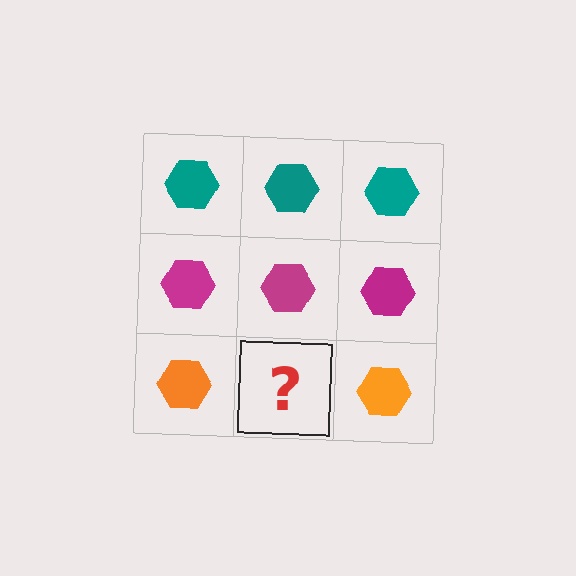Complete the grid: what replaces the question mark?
The question mark should be replaced with an orange hexagon.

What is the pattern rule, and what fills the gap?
The rule is that each row has a consistent color. The gap should be filled with an orange hexagon.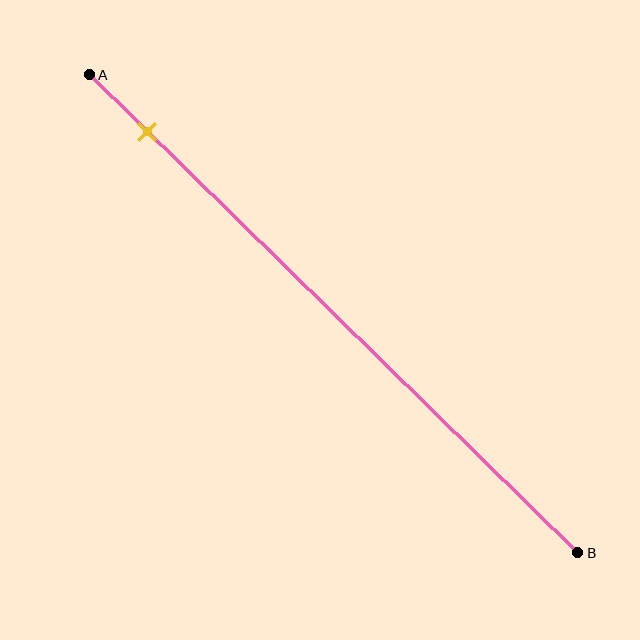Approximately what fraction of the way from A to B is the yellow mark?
The yellow mark is approximately 10% of the way from A to B.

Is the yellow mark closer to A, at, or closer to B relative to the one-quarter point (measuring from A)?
The yellow mark is closer to point A than the one-quarter point of segment AB.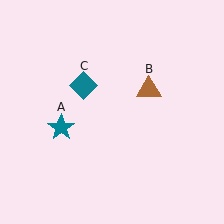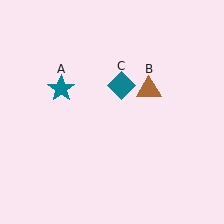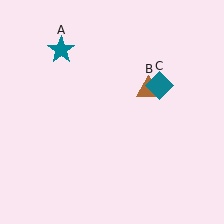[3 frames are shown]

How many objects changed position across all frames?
2 objects changed position: teal star (object A), teal diamond (object C).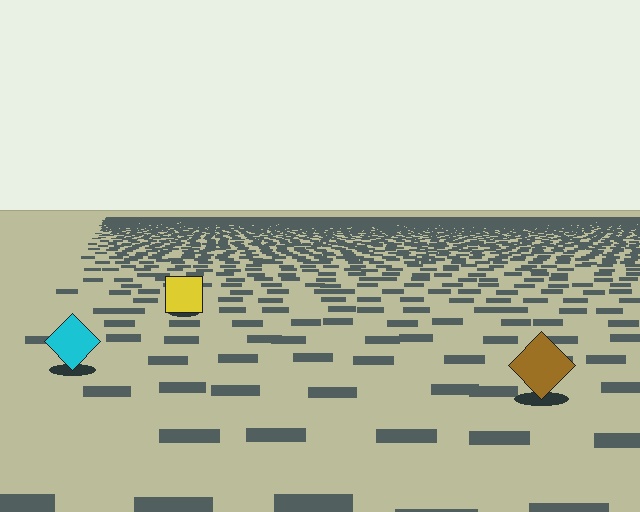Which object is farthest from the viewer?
The yellow square is farthest from the viewer. It appears smaller and the ground texture around it is denser.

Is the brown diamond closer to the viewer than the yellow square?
Yes. The brown diamond is closer — you can tell from the texture gradient: the ground texture is coarser near it.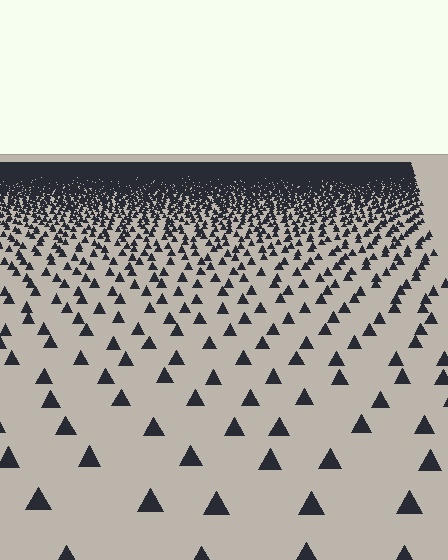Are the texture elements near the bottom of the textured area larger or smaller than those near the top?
Larger. Near the bottom, elements are closer to the viewer and appear at a bigger on-screen size.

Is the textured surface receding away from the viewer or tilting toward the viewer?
The surface is receding away from the viewer. Texture elements get smaller and denser toward the top.